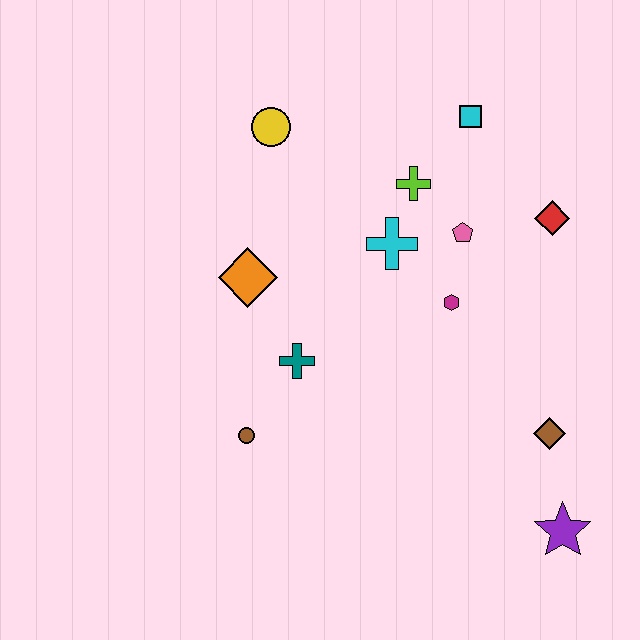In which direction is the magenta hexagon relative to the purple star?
The magenta hexagon is above the purple star.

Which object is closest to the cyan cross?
The lime cross is closest to the cyan cross.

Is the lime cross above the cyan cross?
Yes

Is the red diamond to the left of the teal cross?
No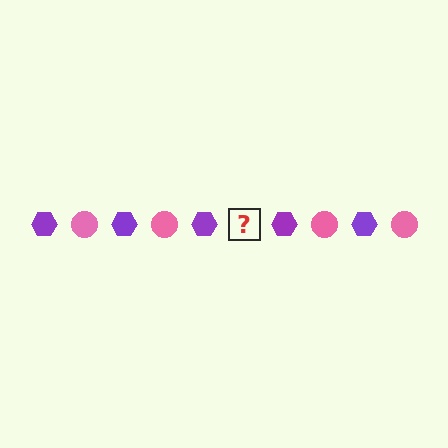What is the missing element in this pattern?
The missing element is a pink circle.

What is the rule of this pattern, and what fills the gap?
The rule is that the pattern alternates between purple hexagon and pink circle. The gap should be filled with a pink circle.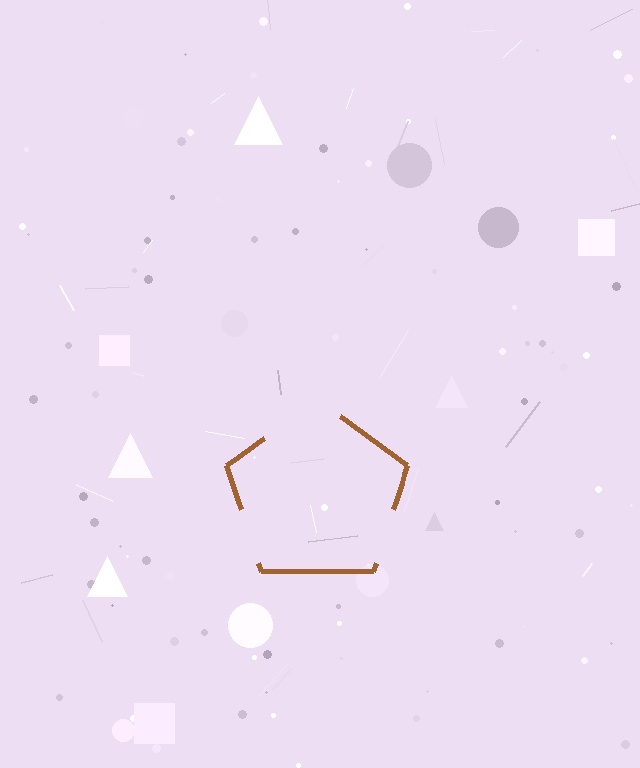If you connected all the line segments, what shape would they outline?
They would outline a pentagon.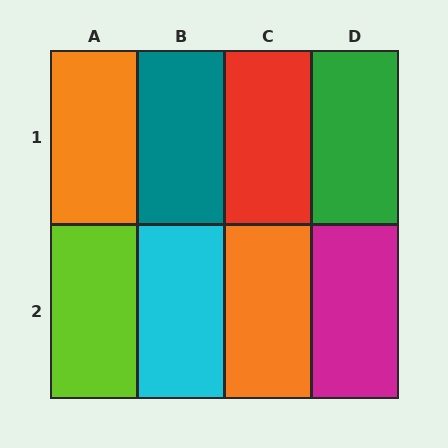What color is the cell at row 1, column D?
Green.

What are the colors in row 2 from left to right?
Lime, cyan, orange, magenta.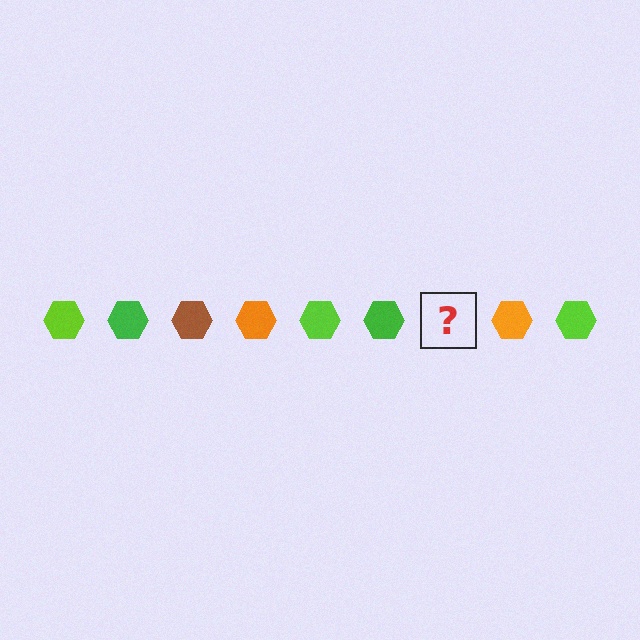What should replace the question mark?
The question mark should be replaced with a brown hexagon.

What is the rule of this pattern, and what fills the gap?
The rule is that the pattern cycles through lime, green, brown, orange hexagons. The gap should be filled with a brown hexagon.